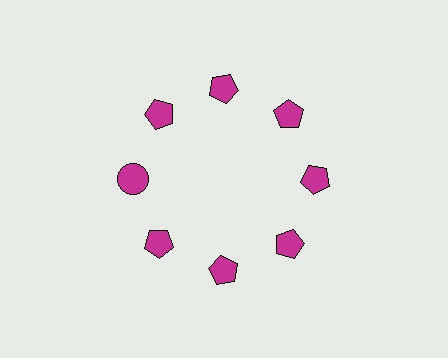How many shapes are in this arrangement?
There are 8 shapes arranged in a ring pattern.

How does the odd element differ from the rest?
It has a different shape: circle instead of pentagon.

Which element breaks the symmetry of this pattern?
The magenta circle at roughly the 9 o'clock position breaks the symmetry. All other shapes are magenta pentagons.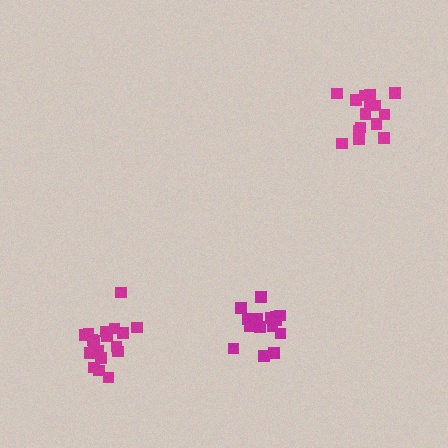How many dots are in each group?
Group 1: 16 dots, Group 2: 15 dots, Group 3: 18 dots (49 total).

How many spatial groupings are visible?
There are 3 spatial groupings.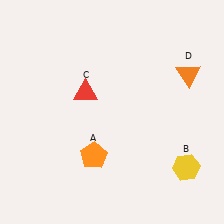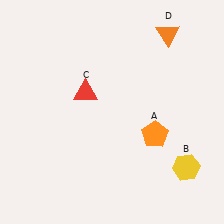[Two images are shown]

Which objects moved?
The objects that moved are: the orange pentagon (A), the orange triangle (D).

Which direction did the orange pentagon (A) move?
The orange pentagon (A) moved right.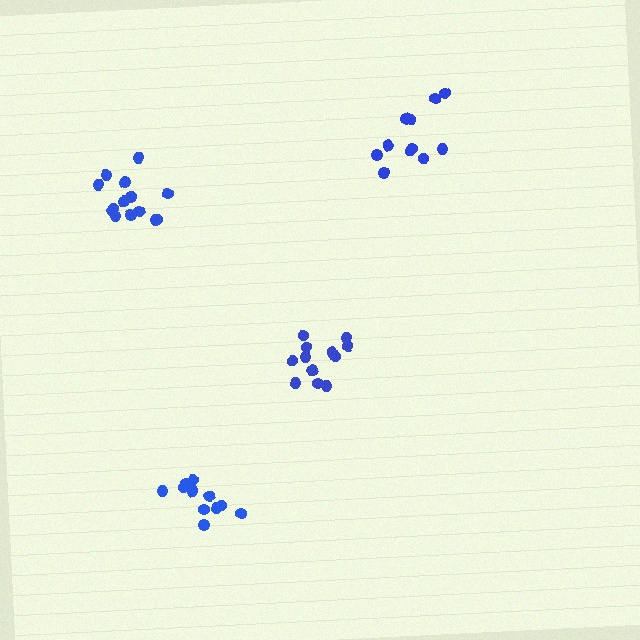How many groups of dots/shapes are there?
There are 4 groups.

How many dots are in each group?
Group 1: 12 dots, Group 2: 15 dots, Group 3: 12 dots, Group 4: 11 dots (50 total).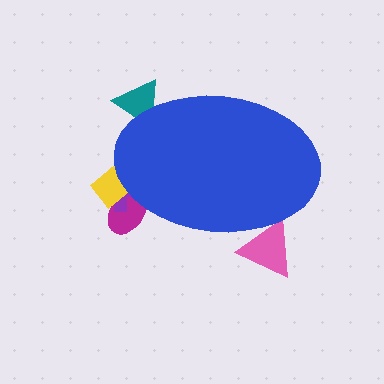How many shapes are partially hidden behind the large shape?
5 shapes are partially hidden.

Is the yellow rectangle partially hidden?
Yes, the yellow rectangle is partially hidden behind the blue ellipse.